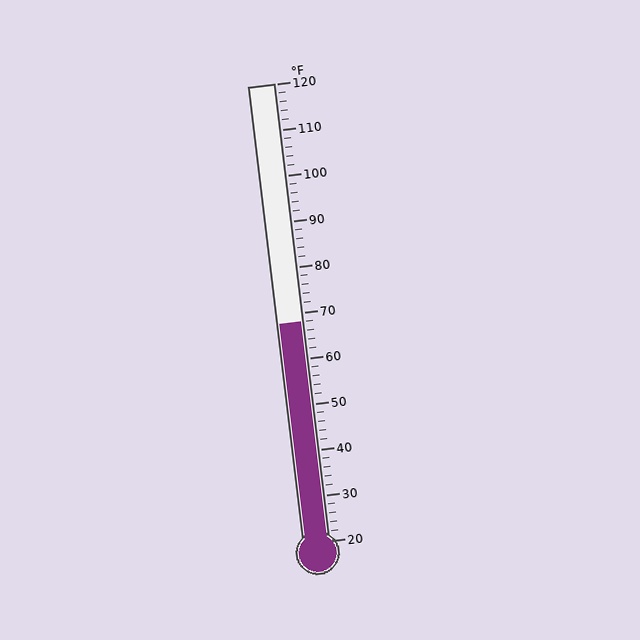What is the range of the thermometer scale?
The thermometer scale ranges from 20°F to 120°F.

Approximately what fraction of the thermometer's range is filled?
The thermometer is filled to approximately 50% of its range.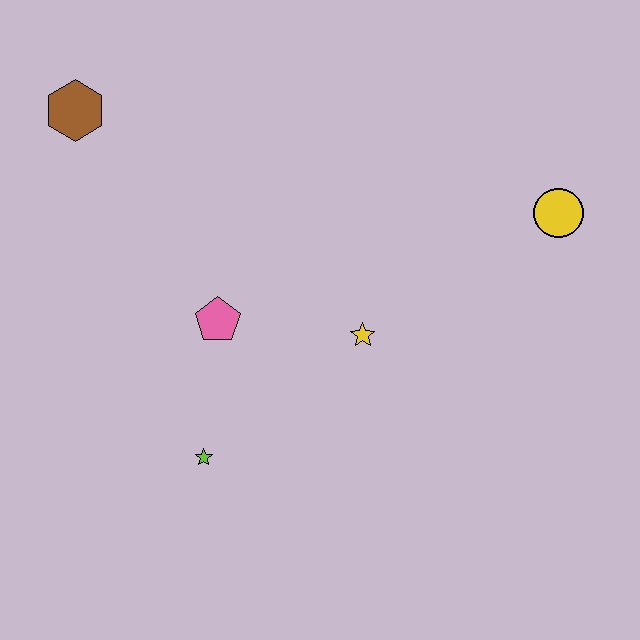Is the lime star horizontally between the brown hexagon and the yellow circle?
Yes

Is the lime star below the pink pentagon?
Yes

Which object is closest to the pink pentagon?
The lime star is closest to the pink pentagon.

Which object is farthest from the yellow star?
The brown hexagon is farthest from the yellow star.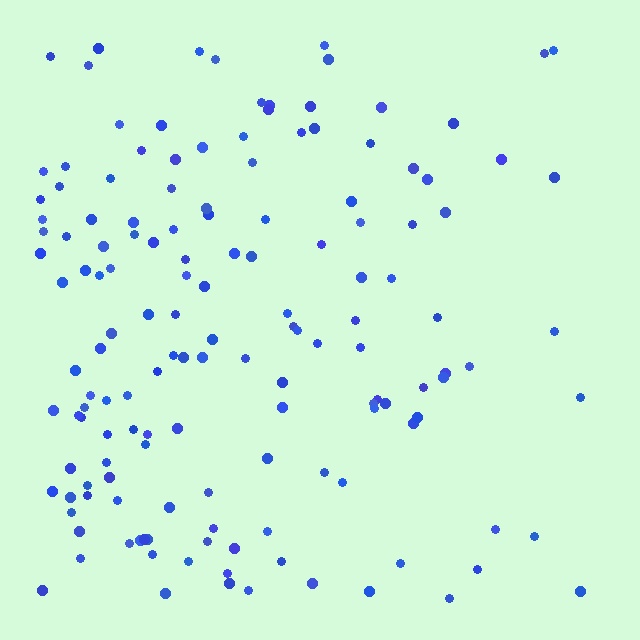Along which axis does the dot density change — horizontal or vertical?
Horizontal.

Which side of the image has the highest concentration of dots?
The left.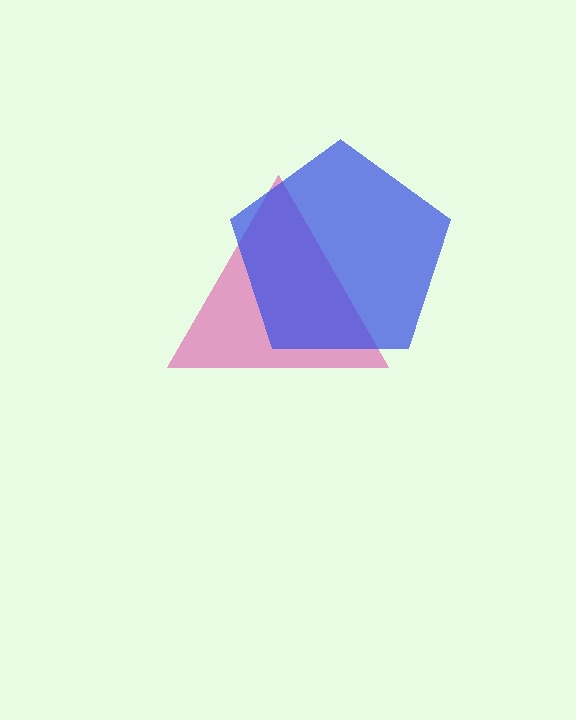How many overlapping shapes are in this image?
There are 2 overlapping shapes in the image.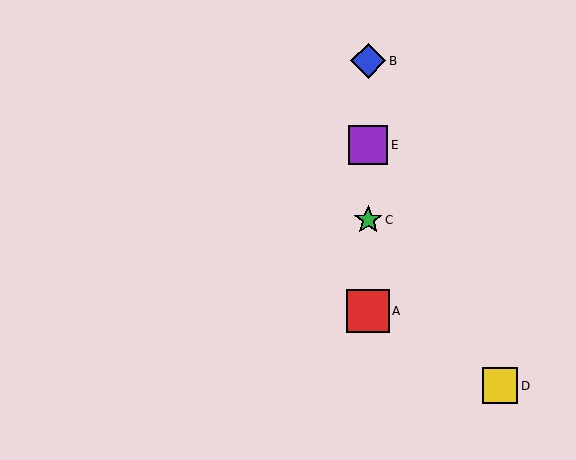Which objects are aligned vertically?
Objects A, B, C, E are aligned vertically.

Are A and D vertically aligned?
No, A is at x≈368 and D is at x≈500.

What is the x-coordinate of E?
Object E is at x≈368.